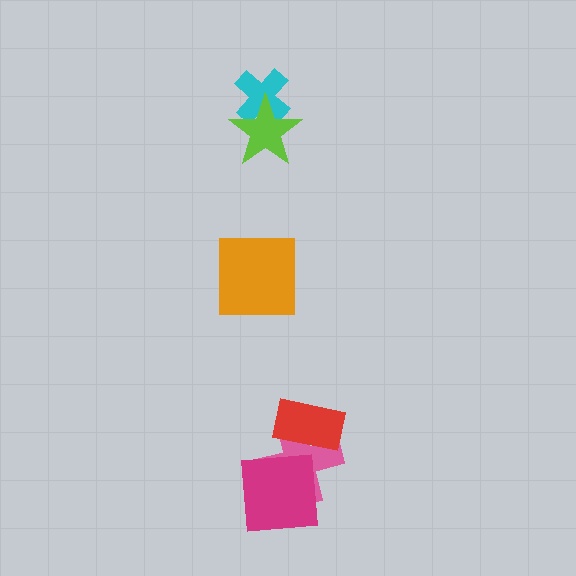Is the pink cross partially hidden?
Yes, it is partially covered by another shape.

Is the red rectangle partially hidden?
No, no other shape covers it.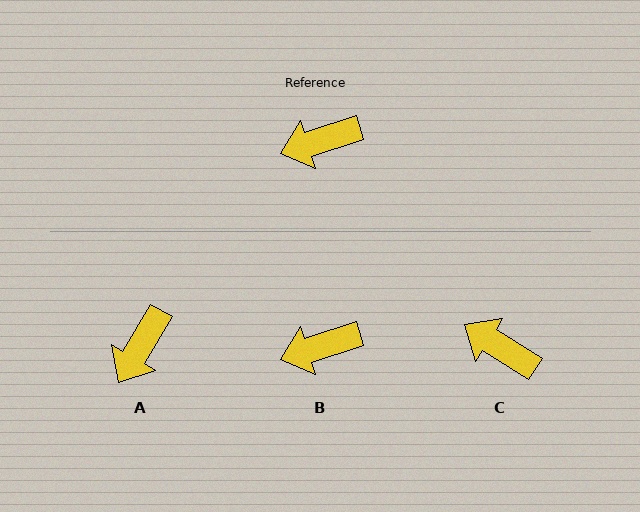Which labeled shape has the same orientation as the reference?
B.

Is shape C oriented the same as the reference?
No, it is off by about 50 degrees.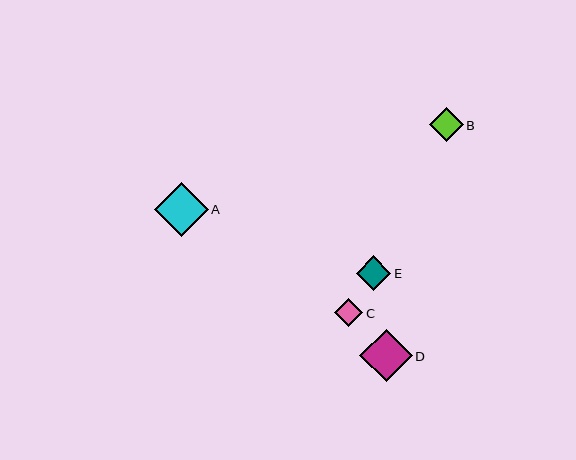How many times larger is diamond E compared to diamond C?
Diamond E is approximately 1.2 times the size of diamond C.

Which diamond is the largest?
Diamond A is the largest with a size of approximately 54 pixels.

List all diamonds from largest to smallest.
From largest to smallest: A, D, E, B, C.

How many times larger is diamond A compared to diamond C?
Diamond A is approximately 1.9 times the size of diamond C.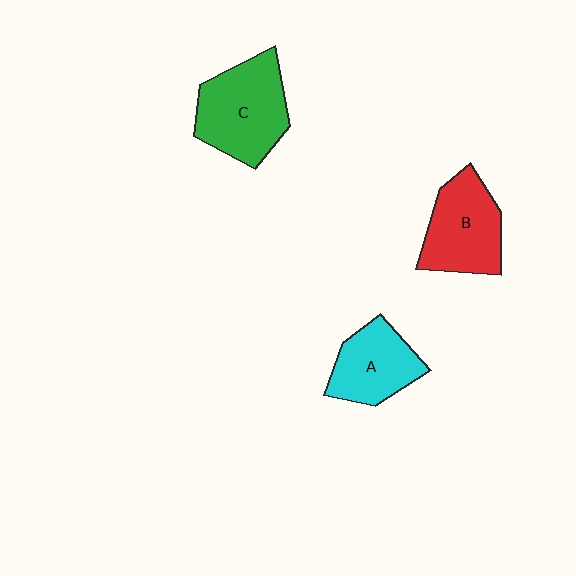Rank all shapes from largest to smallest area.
From largest to smallest: C (green), B (red), A (cyan).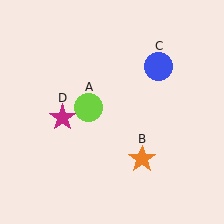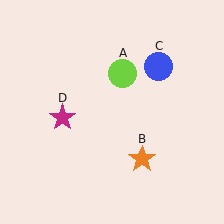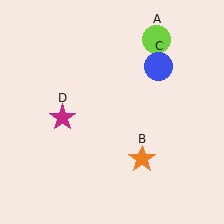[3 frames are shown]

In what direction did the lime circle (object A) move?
The lime circle (object A) moved up and to the right.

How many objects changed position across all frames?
1 object changed position: lime circle (object A).